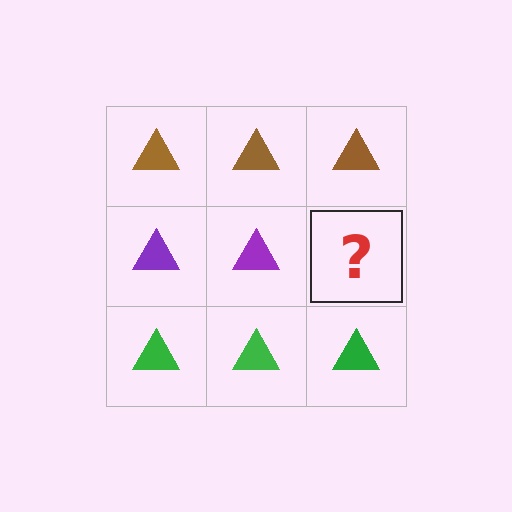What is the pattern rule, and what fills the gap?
The rule is that each row has a consistent color. The gap should be filled with a purple triangle.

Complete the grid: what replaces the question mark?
The question mark should be replaced with a purple triangle.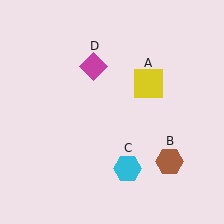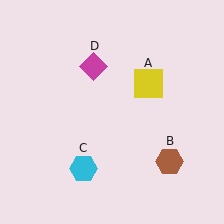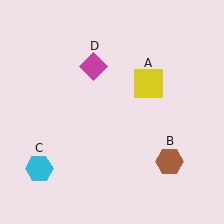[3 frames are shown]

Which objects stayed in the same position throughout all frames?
Yellow square (object A) and brown hexagon (object B) and magenta diamond (object D) remained stationary.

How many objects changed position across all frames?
1 object changed position: cyan hexagon (object C).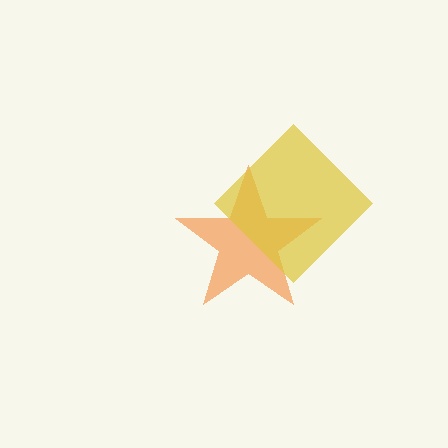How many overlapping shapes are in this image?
There are 2 overlapping shapes in the image.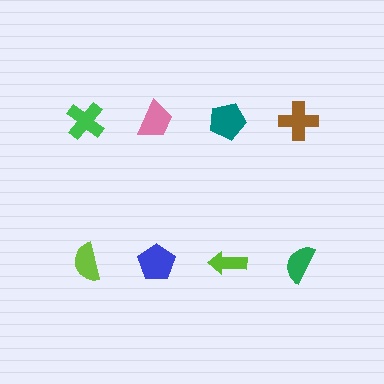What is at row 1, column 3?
A teal pentagon.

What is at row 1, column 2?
A pink trapezoid.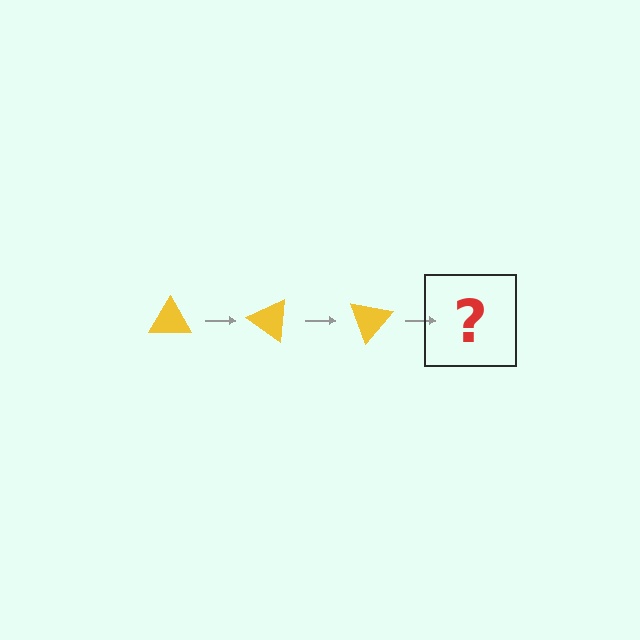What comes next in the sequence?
The next element should be a yellow triangle rotated 105 degrees.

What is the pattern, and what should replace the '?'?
The pattern is that the triangle rotates 35 degrees each step. The '?' should be a yellow triangle rotated 105 degrees.